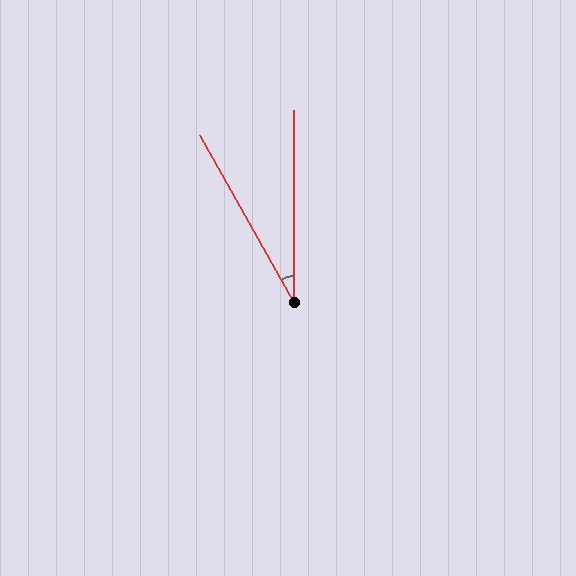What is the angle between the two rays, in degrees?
Approximately 29 degrees.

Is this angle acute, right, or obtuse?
It is acute.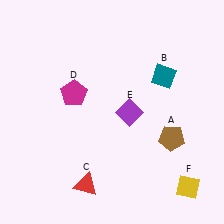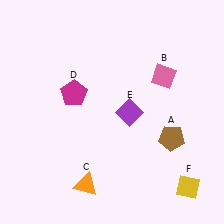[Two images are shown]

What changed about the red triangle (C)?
In Image 1, C is red. In Image 2, it changed to orange.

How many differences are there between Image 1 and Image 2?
There are 2 differences between the two images.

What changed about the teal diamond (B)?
In Image 1, B is teal. In Image 2, it changed to pink.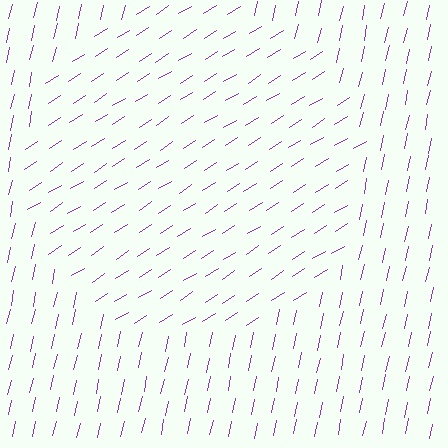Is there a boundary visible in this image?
Yes, there is a texture boundary formed by a change in line orientation.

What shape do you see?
I see a circle.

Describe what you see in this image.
The image is filled with small purple line segments. A circle region in the image has lines oriented differently from the surrounding lines, creating a visible texture boundary.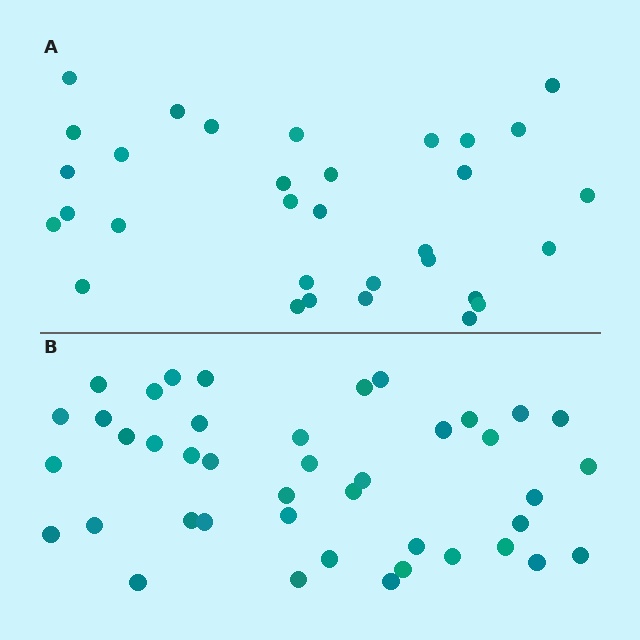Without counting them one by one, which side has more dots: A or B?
Region B (the bottom region) has more dots.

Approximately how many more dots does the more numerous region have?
Region B has roughly 10 or so more dots than region A.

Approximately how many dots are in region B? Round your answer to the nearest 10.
About 40 dots. (The exact count is 42, which rounds to 40.)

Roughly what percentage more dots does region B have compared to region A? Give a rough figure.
About 30% more.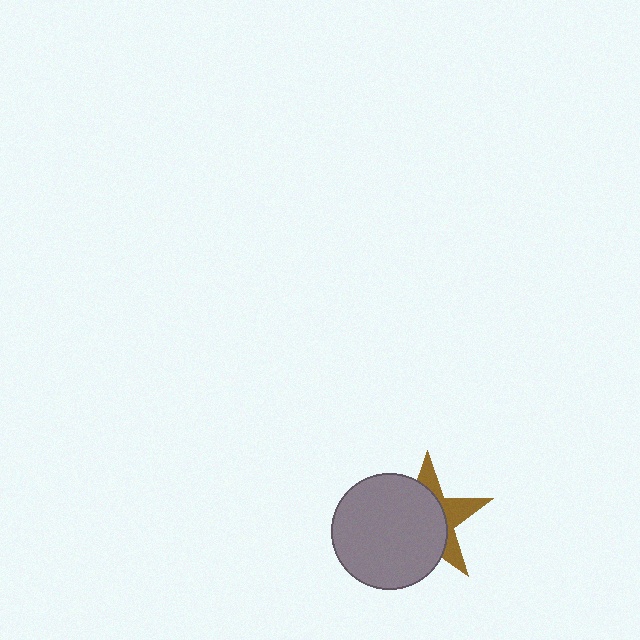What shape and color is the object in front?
The object in front is a gray circle.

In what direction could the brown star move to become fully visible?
The brown star could move right. That would shift it out from behind the gray circle entirely.